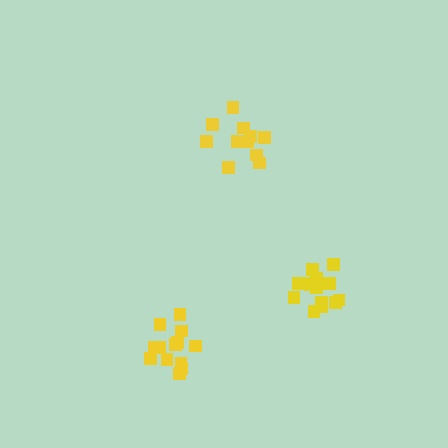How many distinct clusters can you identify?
There are 3 distinct clusters.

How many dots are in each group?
Group 1: 11 dots, Group 2: 13 dots, Group 3: 14 dots (38 total).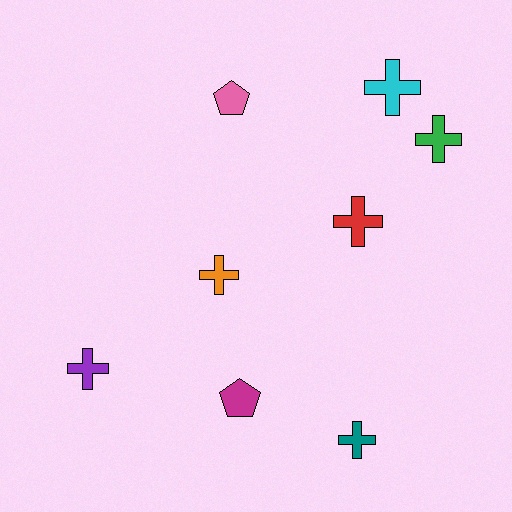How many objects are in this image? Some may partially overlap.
There are 8 objects.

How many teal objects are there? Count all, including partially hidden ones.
There is 1 teal object.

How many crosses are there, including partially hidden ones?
There are 6 crosses.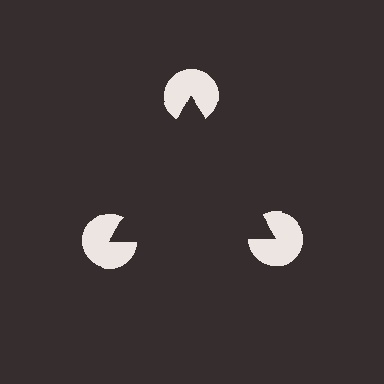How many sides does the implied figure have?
3 sides.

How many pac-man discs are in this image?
There are 3 — one at each vertex of the illusory triangle.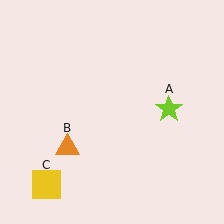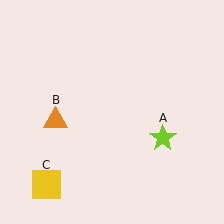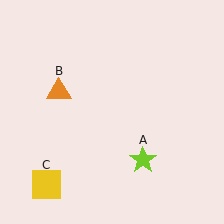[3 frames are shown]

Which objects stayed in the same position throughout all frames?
Yellow square (object C) remained stationary.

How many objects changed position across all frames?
2 objects changed position: lime star (object A), orange triangle (object B).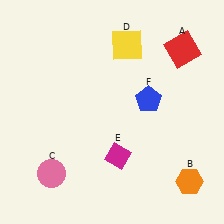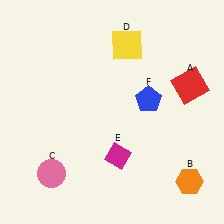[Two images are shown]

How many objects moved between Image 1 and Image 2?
1 object moved between the two images.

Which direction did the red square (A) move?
The red square (A) moved down.